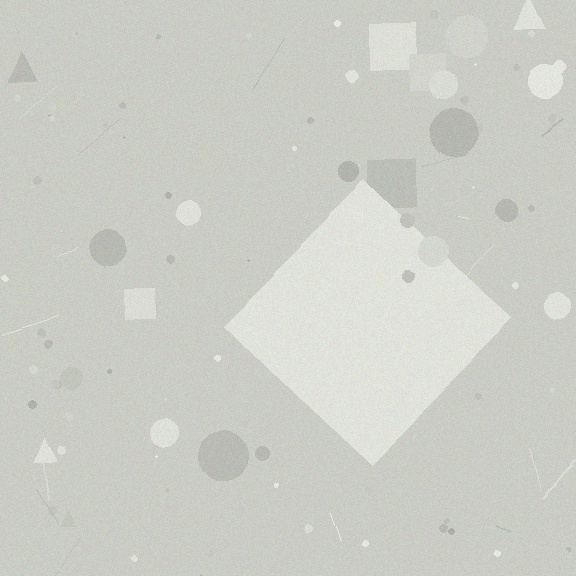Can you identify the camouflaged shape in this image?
The camouflaged shape is a diamond.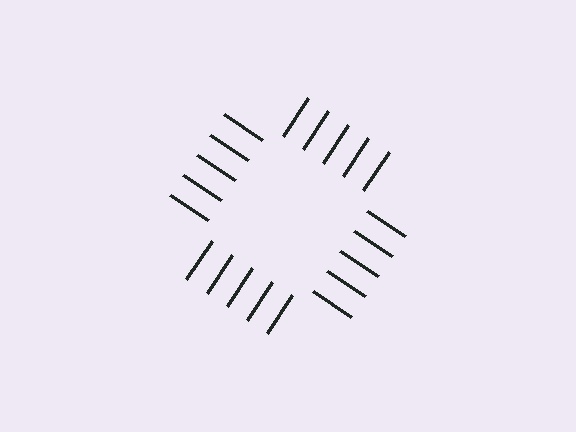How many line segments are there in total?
20 — 5 along each of the 4 edges.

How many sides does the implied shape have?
4 sides — the line-ends trace a square.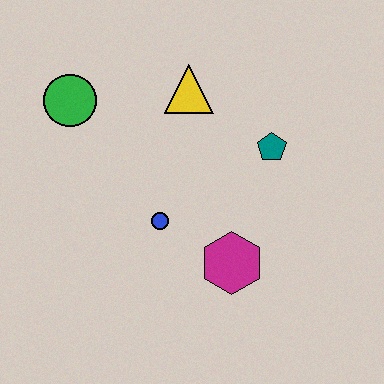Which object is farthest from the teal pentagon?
The green circle is farthest from the teal pentagon.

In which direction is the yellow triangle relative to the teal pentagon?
The yellow triangle is to the left of the teal pentagon.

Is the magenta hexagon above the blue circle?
No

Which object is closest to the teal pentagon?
The yellow triangle is closest to the teal pentagon.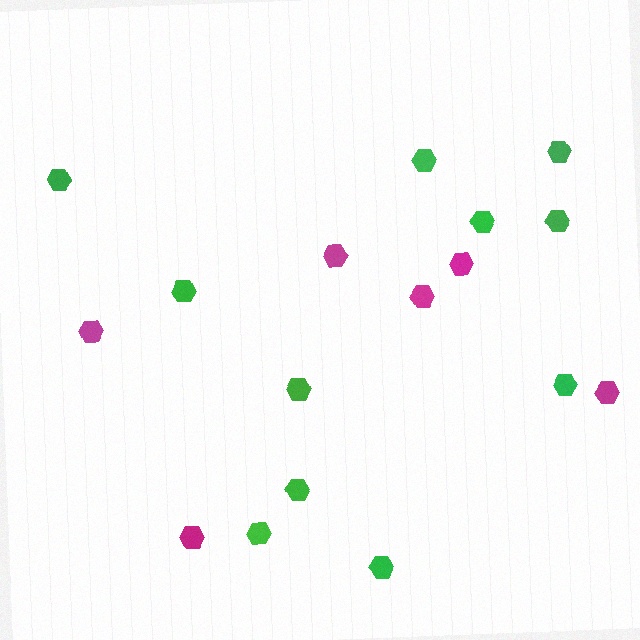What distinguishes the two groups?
There are 2 groups: one group of green hexagons (11) and one group of magenta hexagons (6).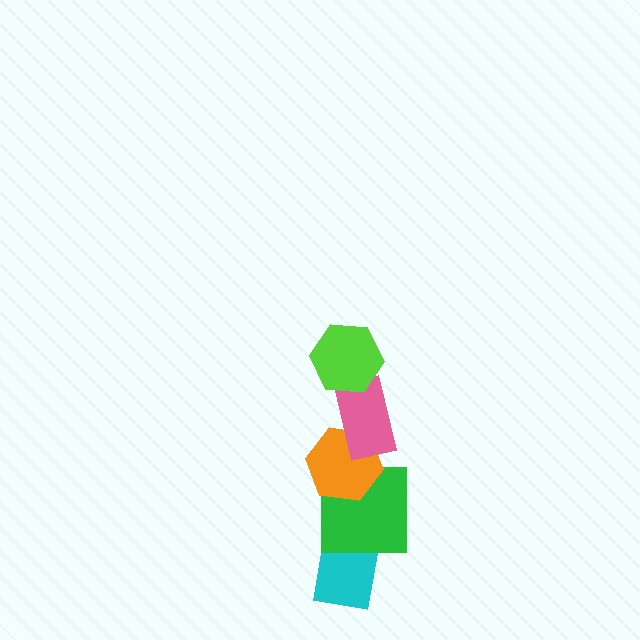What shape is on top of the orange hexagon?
The pink rectangle is on top of the orange hexagon.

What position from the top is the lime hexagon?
The lime hexagon is 1st from the top.